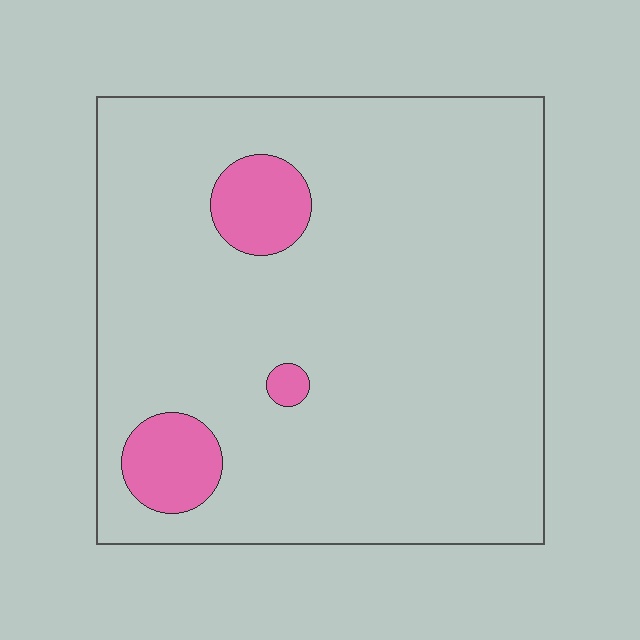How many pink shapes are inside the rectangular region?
3.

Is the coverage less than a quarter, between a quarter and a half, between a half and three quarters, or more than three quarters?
Less than a quarter.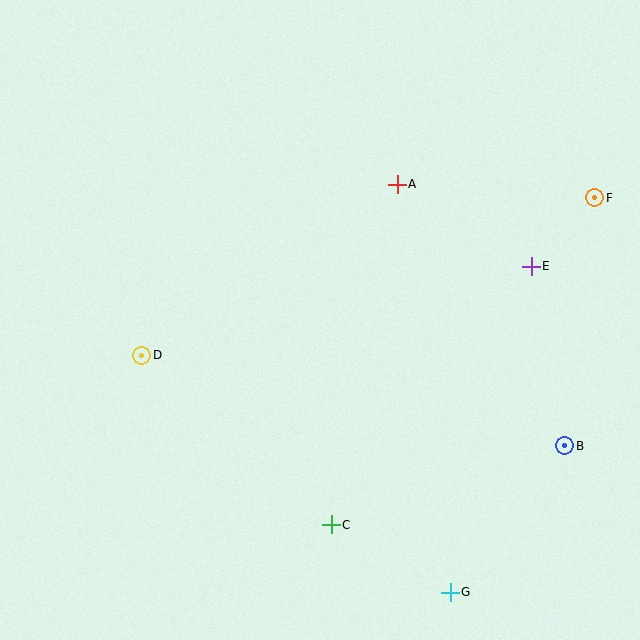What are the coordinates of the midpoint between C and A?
The midpoint between C and A is at (364, 355).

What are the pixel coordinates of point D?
Point D is at (142, 355).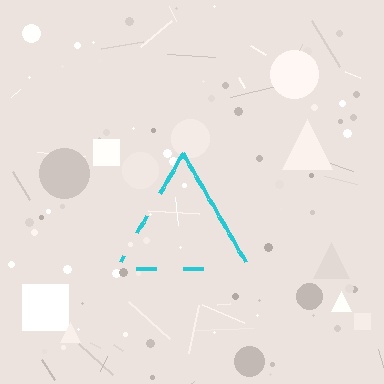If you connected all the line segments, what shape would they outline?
They would outline a triangle.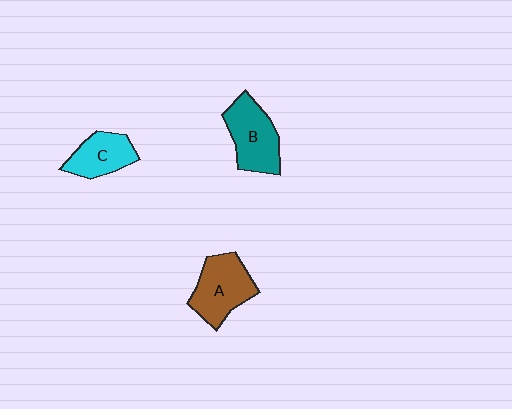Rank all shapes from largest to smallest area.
From largest to smallest: A (brown), B (teal), C (cyan).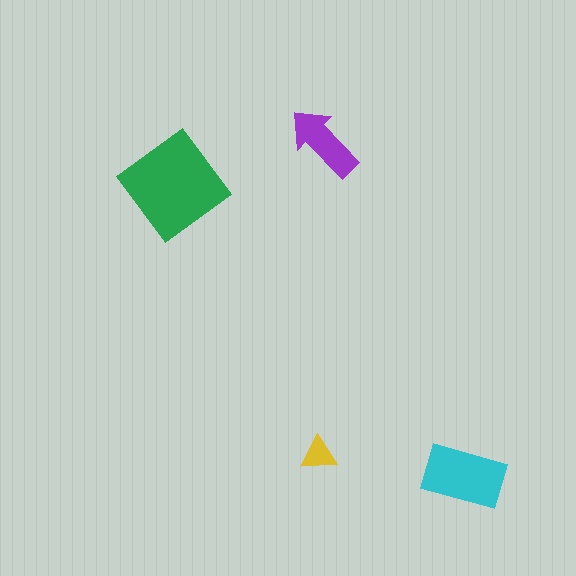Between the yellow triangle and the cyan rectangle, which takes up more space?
The cyan rectangle.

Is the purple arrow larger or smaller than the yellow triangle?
Larger.